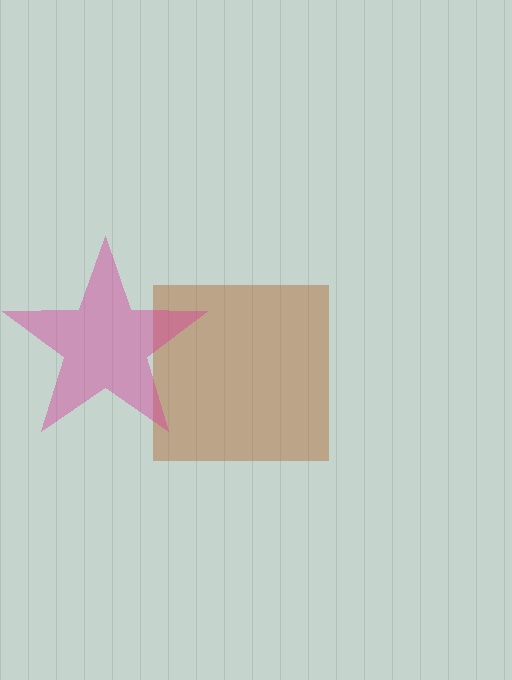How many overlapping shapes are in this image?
There are 2 overlapping shapes in the image.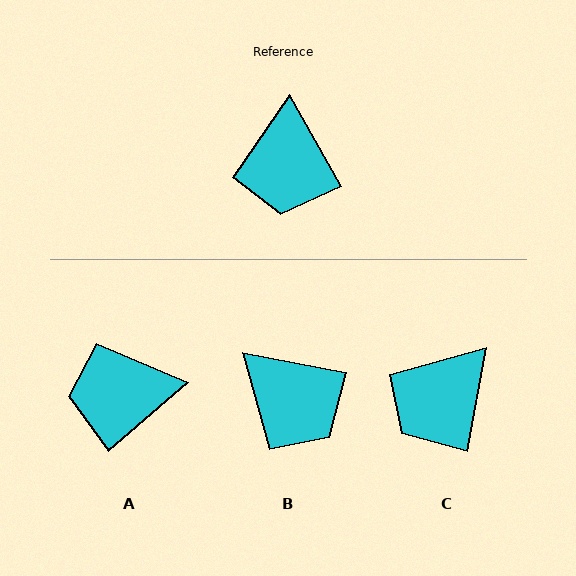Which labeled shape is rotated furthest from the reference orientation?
A, about 79 degrees away.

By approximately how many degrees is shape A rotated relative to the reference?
Approximately 79 degrees clockwise.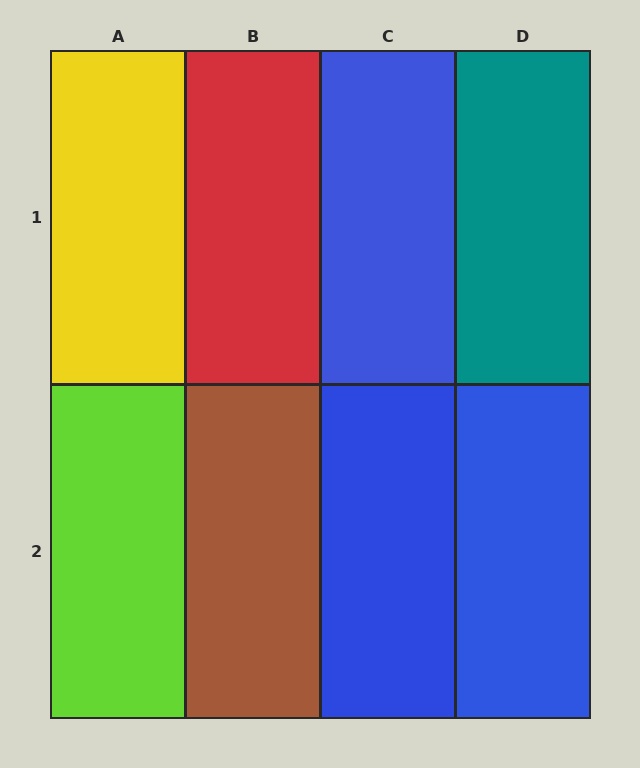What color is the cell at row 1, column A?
Yellow.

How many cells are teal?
1 cell is teal.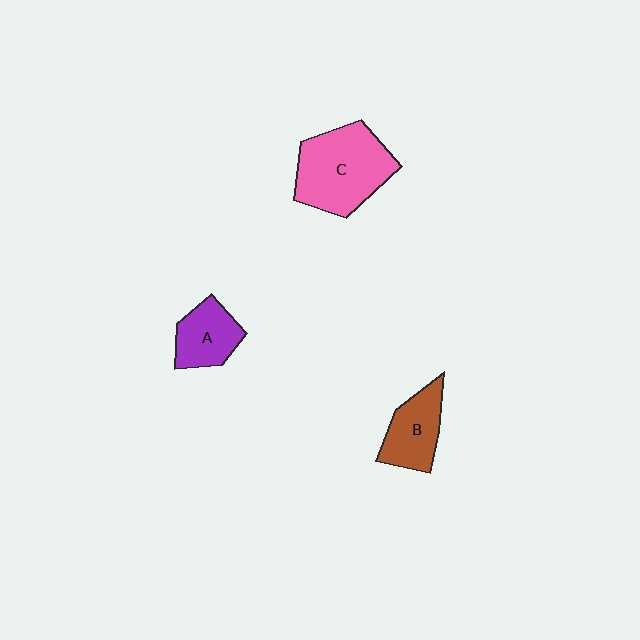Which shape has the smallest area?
Shape A (purple).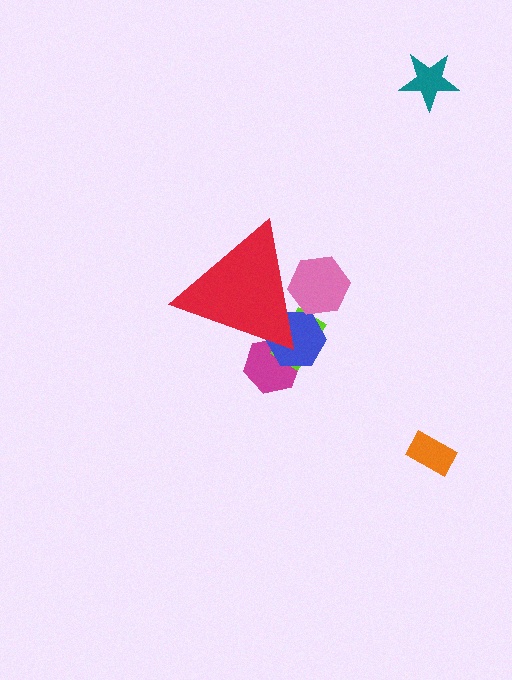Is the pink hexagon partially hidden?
Yes, the pink hexagon is partially hidden behind the red triangle.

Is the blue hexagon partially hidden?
Yes, the blue hexagon is partially hidden behind the red triangle.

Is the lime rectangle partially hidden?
Yes, the lime rectangle is partially hidden behind the red triangle.